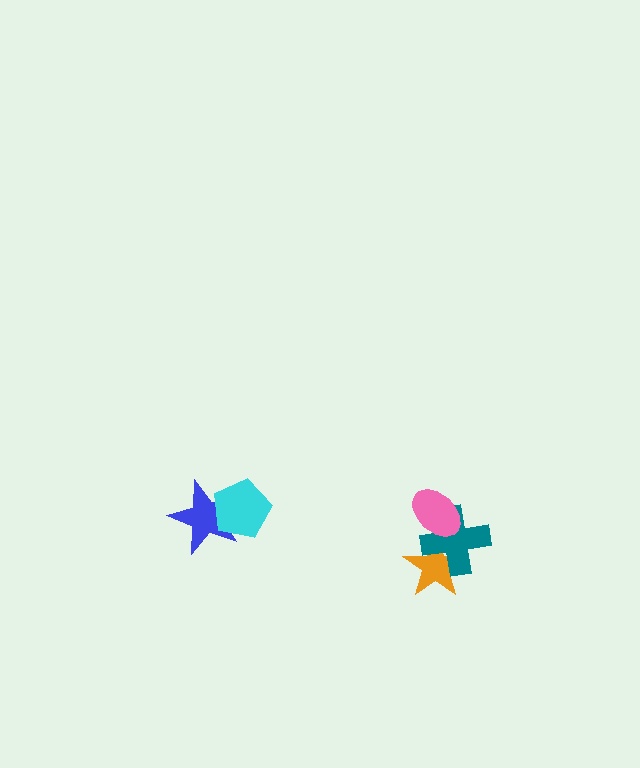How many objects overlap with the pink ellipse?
2 objects overlap with the pink ellipse.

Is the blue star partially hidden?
Yes, it is partially covered by another shape.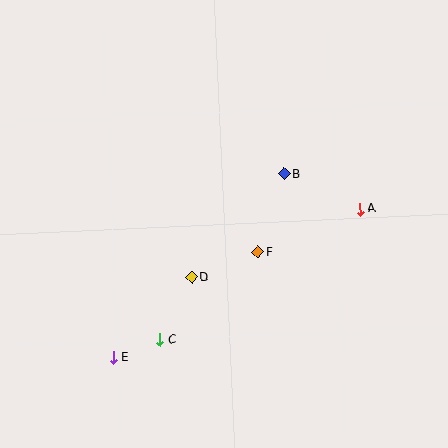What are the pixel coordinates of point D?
Point D is at (192, 277).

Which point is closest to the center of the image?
Point F at (258, 252) is closest to the center.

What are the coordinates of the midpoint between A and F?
The midpoint between A and F is at (309, 231).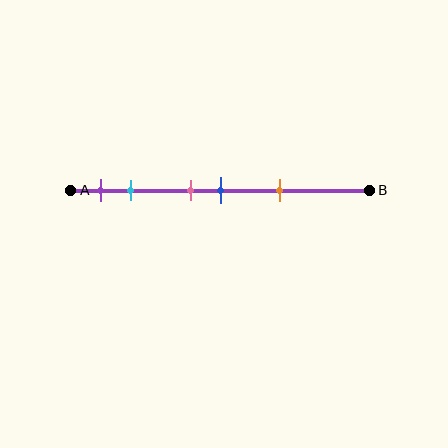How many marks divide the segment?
There are 5 marks dividing the segment.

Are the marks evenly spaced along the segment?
No, the marks are not evenly spaced.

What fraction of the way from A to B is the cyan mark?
The cyan mark is approximately 20% (0.2) of the way from A to B.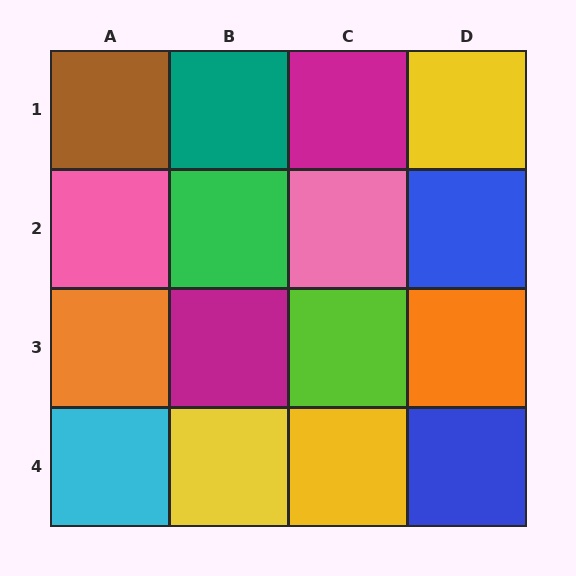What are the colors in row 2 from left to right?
Pink, green, pink, blue.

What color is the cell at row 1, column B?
Teal.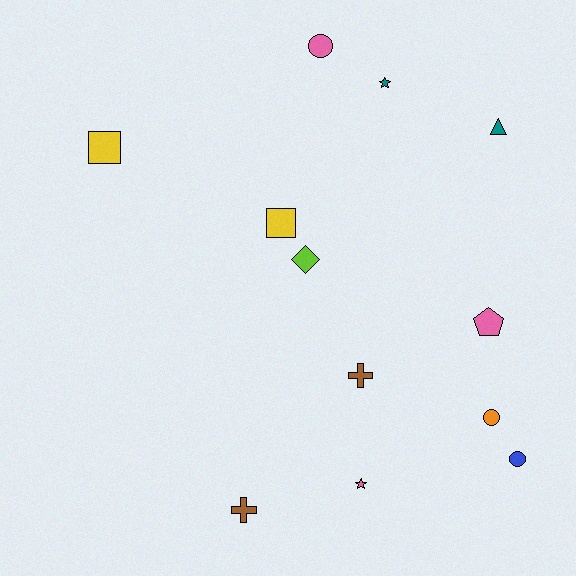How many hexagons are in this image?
There are no hexagons.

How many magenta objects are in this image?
There are no magenta objects.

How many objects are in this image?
There are 12 objects.